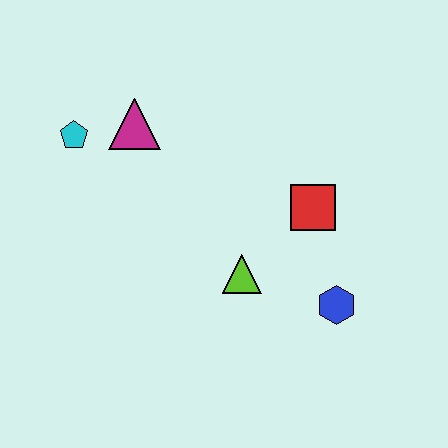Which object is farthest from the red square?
The cyan pentagon is farthest from the red square.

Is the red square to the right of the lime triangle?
Yes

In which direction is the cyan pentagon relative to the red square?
The cyan pentagon is to the left of the red square.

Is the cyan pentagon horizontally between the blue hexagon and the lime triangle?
No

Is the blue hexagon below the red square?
Yes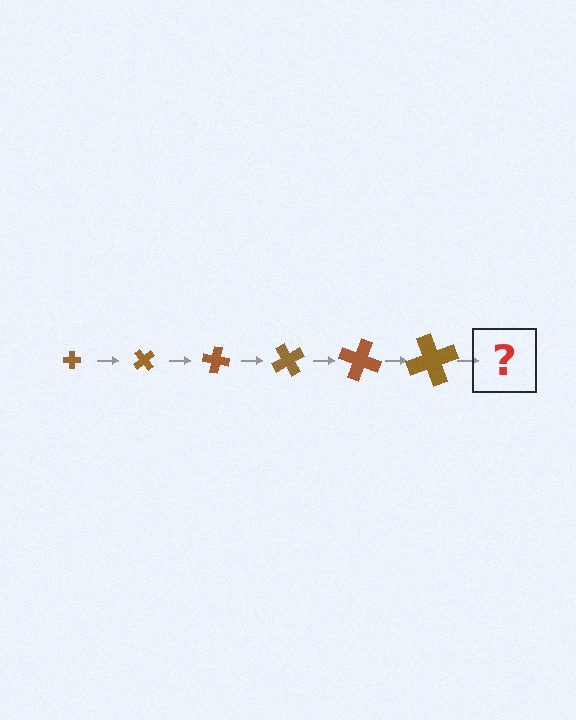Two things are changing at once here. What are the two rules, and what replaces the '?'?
The two rules are that the cross grows larger each step and it rotates 50 degrees each step. The '?' should be a cross, larger than the previous one and rotated 300 degrees from the start.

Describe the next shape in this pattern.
It should be a cross, larger than the previous one and rotated 300 degrees from the start.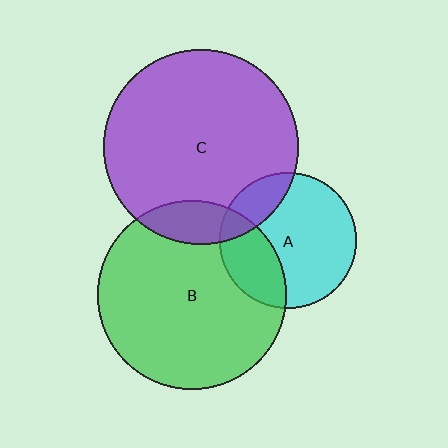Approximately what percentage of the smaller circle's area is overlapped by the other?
Approximately 15%.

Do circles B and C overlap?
Yes.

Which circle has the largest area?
Circle C (purple).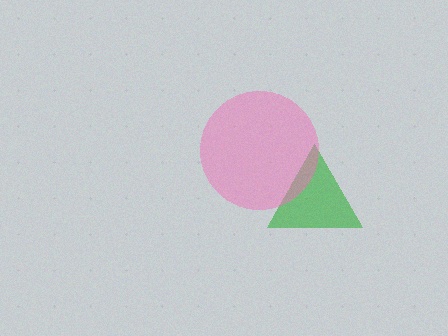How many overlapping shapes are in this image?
There are 2 overlapping shapes in the image.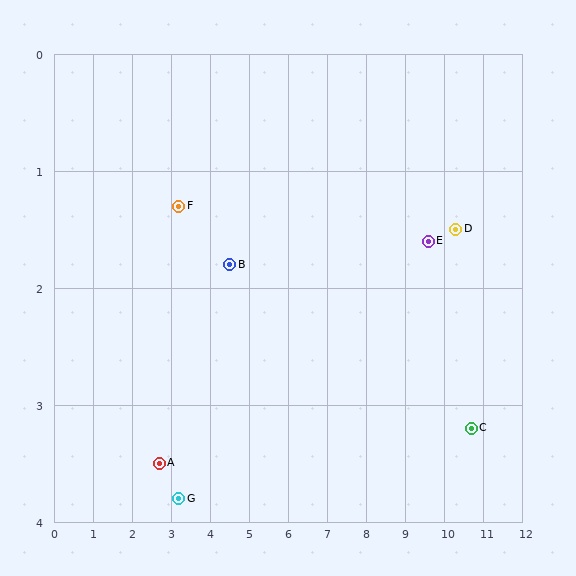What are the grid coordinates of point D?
Point D is at approximately (10.3, 1.5).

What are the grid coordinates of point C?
Point C is at approximately (10.7, 3.2).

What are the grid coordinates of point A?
Point A is at approximately (2.7, 3.5).